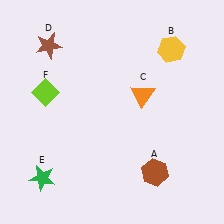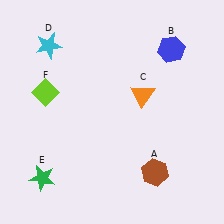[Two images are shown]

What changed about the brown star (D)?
In Image 1, D is brown. In Image 2, it changed to cyan.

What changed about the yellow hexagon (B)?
In Image 1, B is yellow. In Image 2, it changed to blue.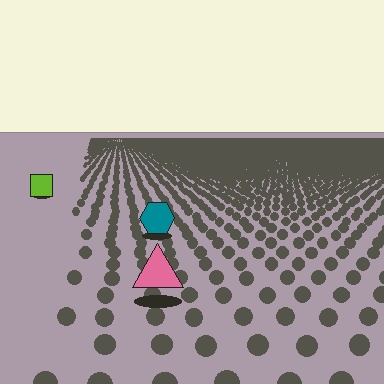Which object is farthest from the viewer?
The lime square is farthest from the viewer. It appears smaller and the ground texture around it is denser.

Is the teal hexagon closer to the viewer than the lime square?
Yes. The teal hexagon is closer — you can tell from the texture gradient: the ground texture is coarser near it.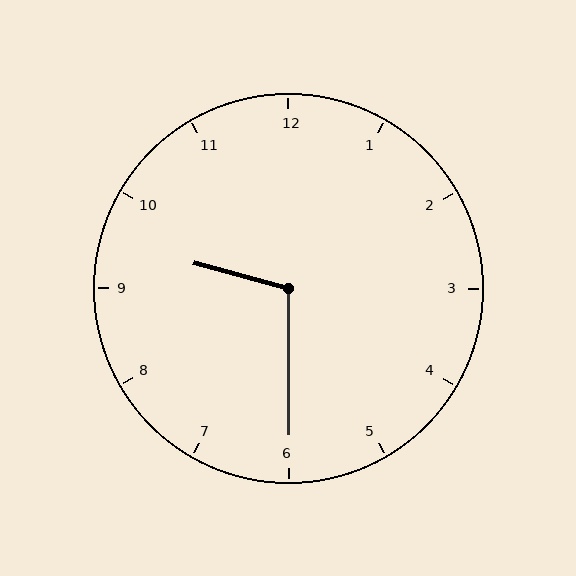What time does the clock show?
9:30.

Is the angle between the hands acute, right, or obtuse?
It is obtuse.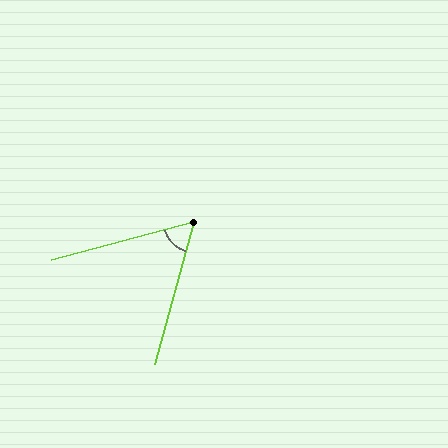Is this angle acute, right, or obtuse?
It is acute.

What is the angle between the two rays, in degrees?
Approximately 60 degrees.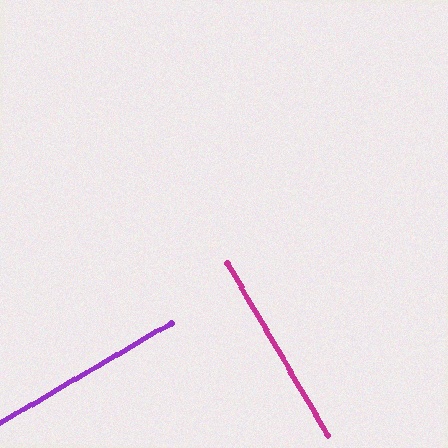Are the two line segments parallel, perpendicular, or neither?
Perpendicular — they meet at approximately 90°.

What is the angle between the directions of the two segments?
Approximately 90 degrees.